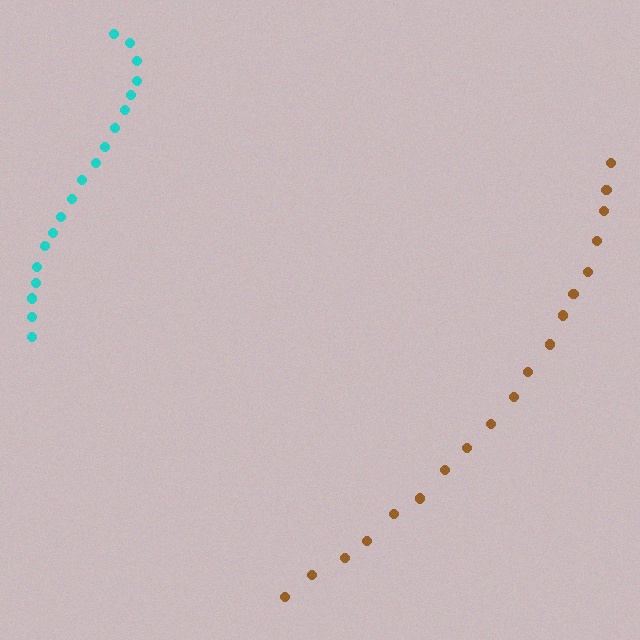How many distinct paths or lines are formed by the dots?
There are 2 distinct paths.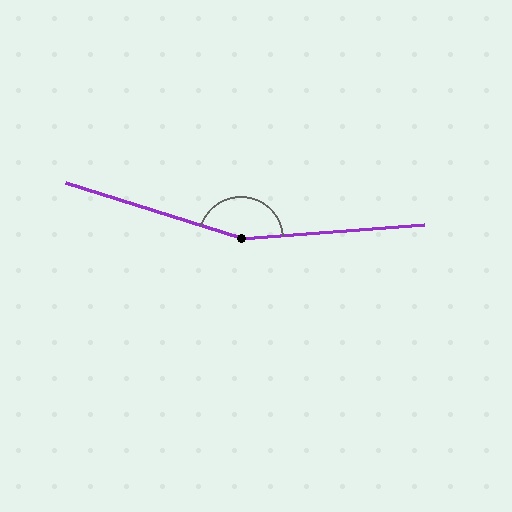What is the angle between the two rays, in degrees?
Approximately 158 degrees.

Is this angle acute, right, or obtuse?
It is obtuse.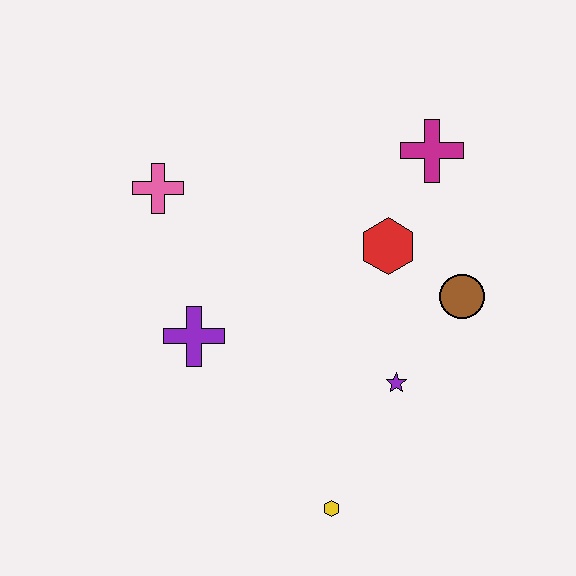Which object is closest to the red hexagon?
The brown circle is closest to the red hexagon.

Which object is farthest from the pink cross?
The yellow hexagon is farthest from the pink cross.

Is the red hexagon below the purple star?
No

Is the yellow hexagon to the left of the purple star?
Yes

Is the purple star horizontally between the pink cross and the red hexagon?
No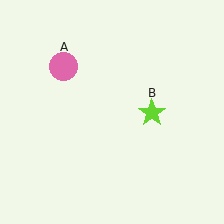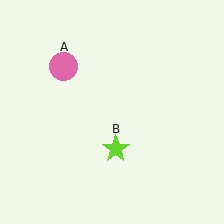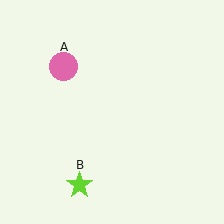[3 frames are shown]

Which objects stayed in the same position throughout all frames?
Pink circle (object A) remained stationary.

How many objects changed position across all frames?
1 object changed position: lime star (object B).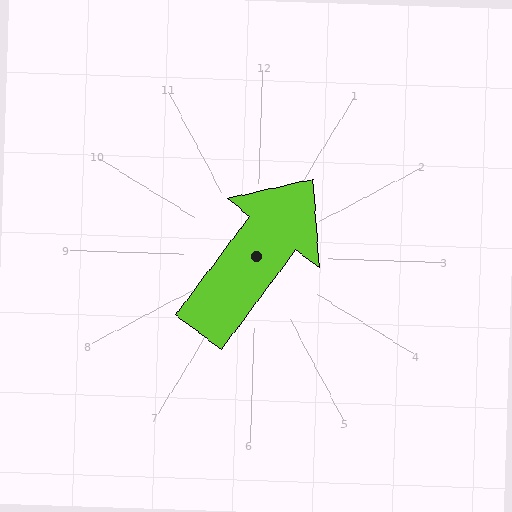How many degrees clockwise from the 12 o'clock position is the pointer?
Approximately 35 degrees.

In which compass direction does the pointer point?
Northeast.